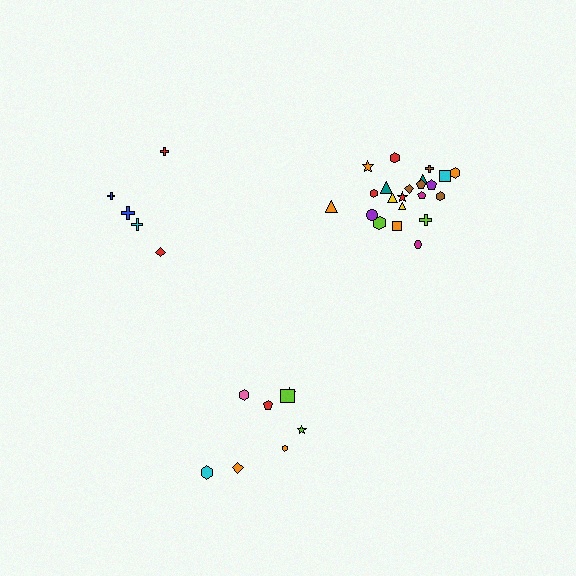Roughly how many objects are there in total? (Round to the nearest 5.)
Roughly 35 objects in total.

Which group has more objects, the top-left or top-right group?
The top-right group.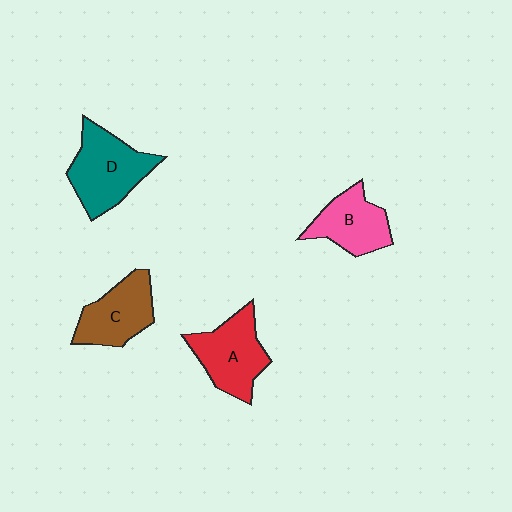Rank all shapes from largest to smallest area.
From largest to smallest: D (teal), A (red), C (brown), B (pink).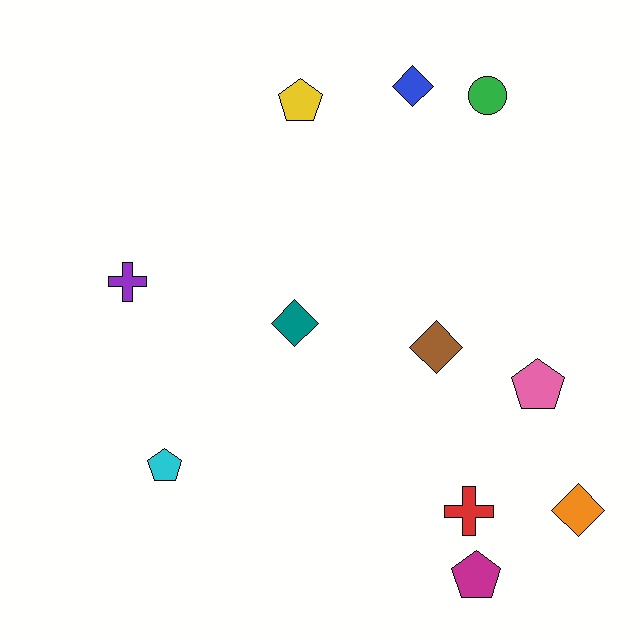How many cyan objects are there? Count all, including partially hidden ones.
There is 1 cyan object.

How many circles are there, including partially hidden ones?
There is 1 circle.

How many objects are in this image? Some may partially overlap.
There are 11 objects.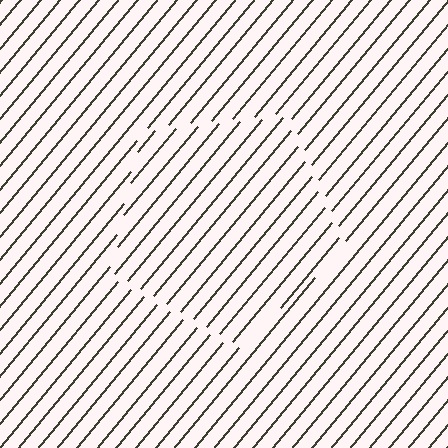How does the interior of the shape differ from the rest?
The interior of the shape contains the same grating, shifted by half a period — the contour is defined by the phase discontinuity where line-ends from the inner and outer gratings abut.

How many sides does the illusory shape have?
5 sides — the line-ends trace a pentagon.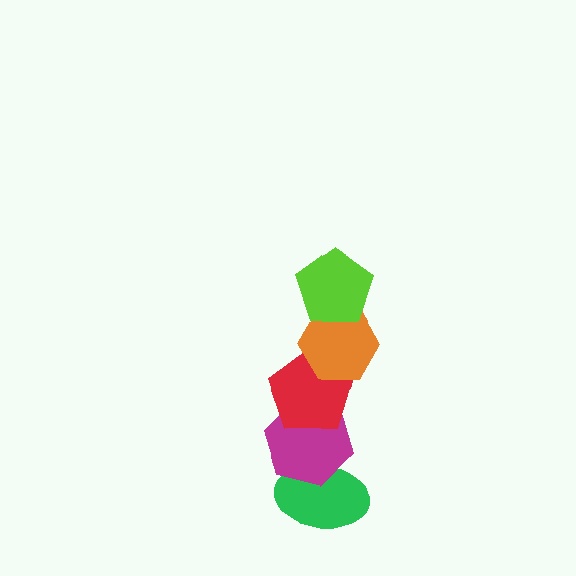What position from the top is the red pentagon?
The red pentagon is 3rd from the top.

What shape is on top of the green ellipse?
The magenta hexagon is on top of the green ellipse.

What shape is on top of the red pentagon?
The orange hexagon is on top of the red pentagon.